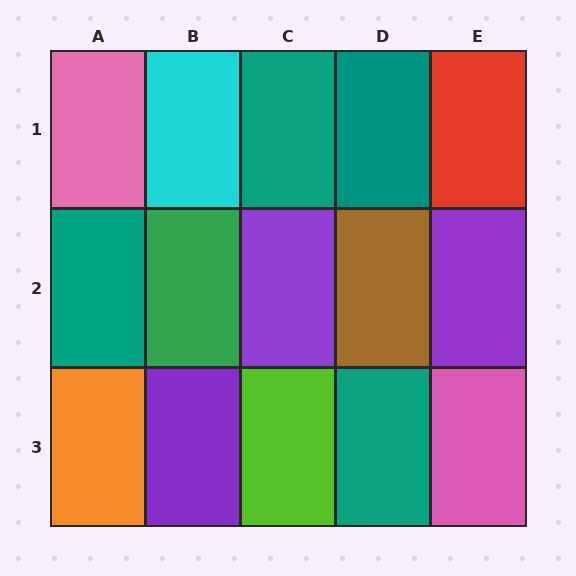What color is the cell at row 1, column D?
Teal.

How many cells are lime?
1 cell is lime.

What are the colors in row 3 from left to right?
Orange, purple, lime, teal, pink.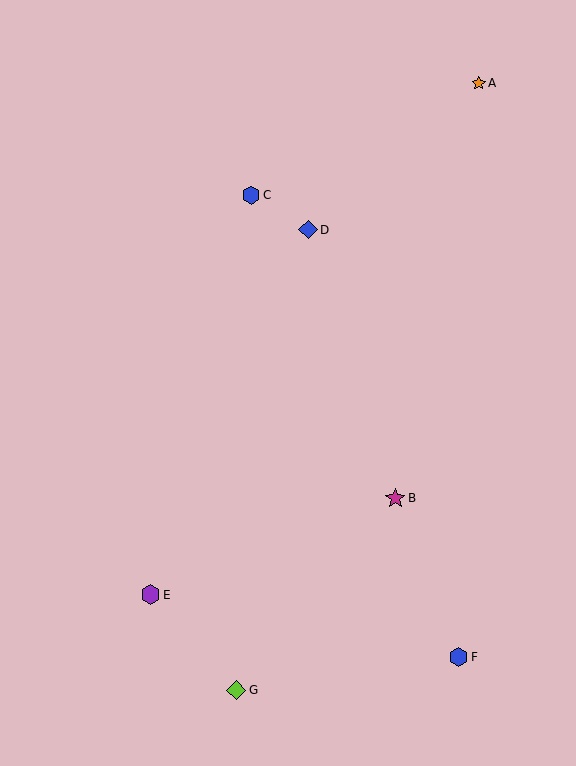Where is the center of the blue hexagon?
The center of the blue hexagon is at (251, 195).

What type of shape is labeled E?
Shape E is a purple hexagon.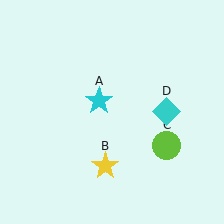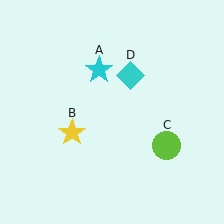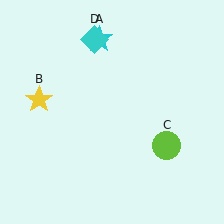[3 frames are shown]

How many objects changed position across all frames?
3 objects changed position: cyan star (object A), yellow star (object B), cyan diamond (object D).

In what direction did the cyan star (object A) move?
The cyan star (object A) moved up.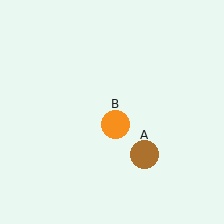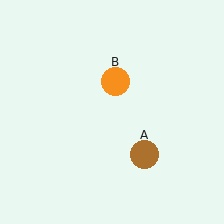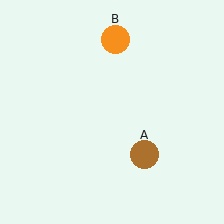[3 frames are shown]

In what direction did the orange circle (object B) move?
The orange circle (object B) moved up.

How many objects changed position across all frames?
1 object changed position: orange circle (object B).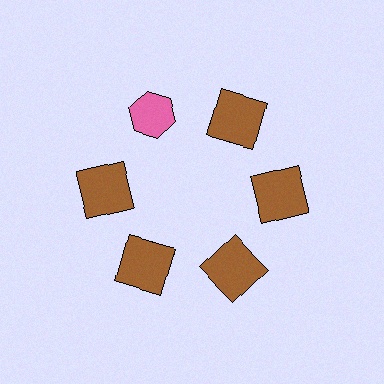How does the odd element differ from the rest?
It differs in both color (pink instead of brown) and shape (hexagon instead of square).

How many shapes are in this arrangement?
There are 6 shapes arranged in a ring pattern.